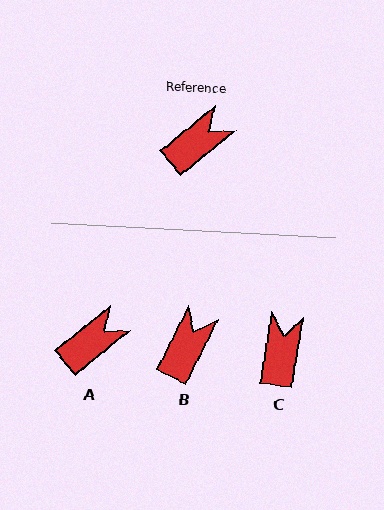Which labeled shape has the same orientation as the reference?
A.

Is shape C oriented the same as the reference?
No, it is off by about 41 degrees.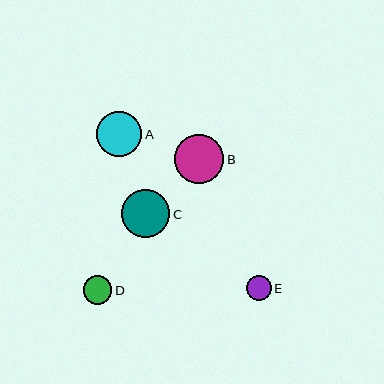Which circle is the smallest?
Circle E is the smallest with a size of approximately 25 pixels.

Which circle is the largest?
Circle B is the largest with a size of approximately 49 pixels.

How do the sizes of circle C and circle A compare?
Circle C and circle A are approximately the same size.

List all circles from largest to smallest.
From largest to smallest: B, C, A, D, E.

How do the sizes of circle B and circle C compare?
Circle B and circle C are approximately the same size.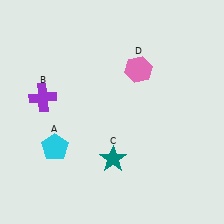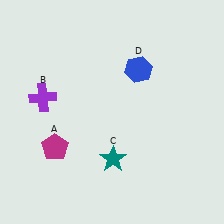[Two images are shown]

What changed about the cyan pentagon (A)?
In Image 1, A is cyan. In Image 2, it changed to magenta.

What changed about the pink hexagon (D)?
In Image 1, D is pink. In Image 2, it changed to blue.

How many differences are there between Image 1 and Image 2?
There are 2 differences between the two images.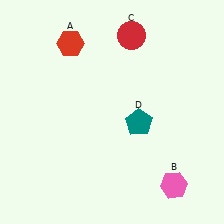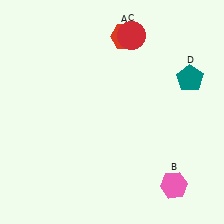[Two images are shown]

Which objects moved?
The objects that moved are: the red hexagon (A), the teal pentagon (D).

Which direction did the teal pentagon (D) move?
The teal pentagon (D) moved right.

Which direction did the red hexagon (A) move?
The red hexagon (A) moved right.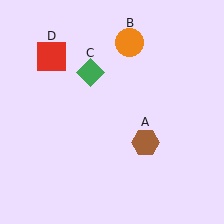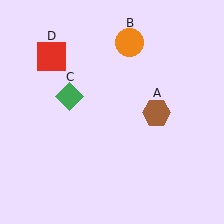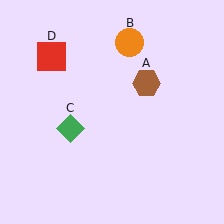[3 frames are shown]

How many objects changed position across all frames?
2 objects changed position: brown hexagon (object A), green diamond (object C).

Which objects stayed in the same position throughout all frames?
Orange circle (object B) and red square (object D) remained stationary.